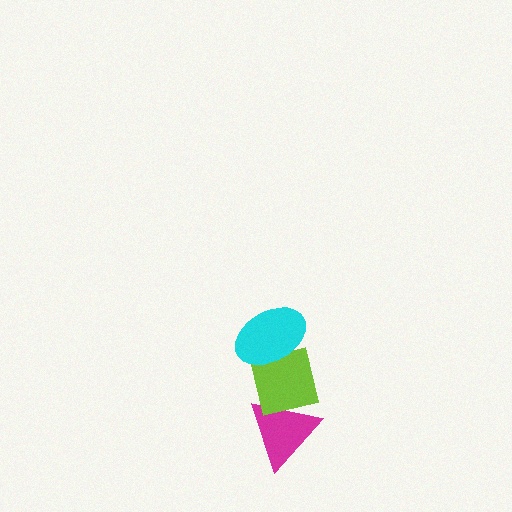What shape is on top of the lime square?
The cyan ellipse is on top of the lime square.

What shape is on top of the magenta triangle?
The lime square is on top of the magenta triangle.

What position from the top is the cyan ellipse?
The cyan ellipse is 1st from the top.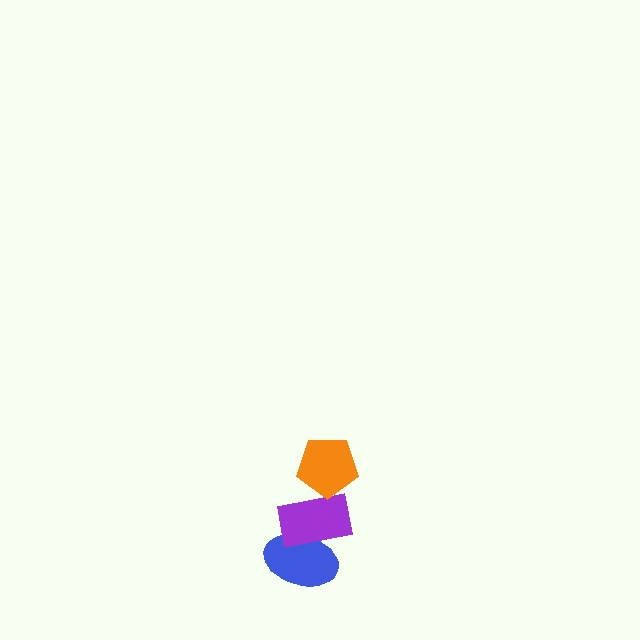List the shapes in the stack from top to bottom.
From top to bottom: the orange pentagon, the purple rectangle, the blue ellipse.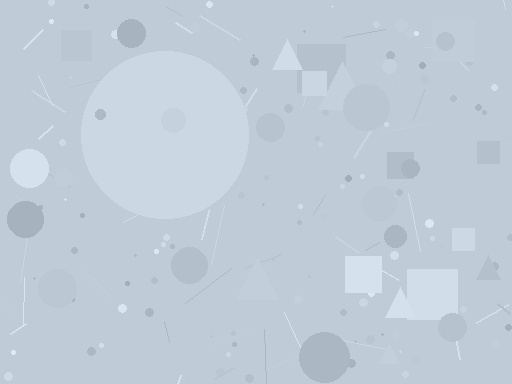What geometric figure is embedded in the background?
A circle is embedded in the background.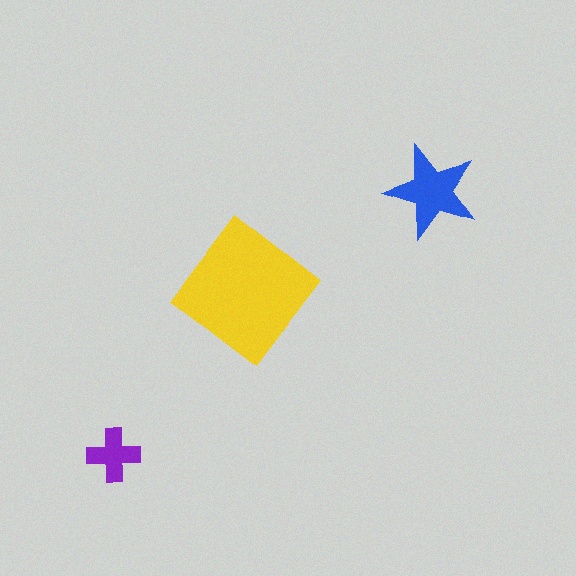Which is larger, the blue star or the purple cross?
The blue star.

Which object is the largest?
The yellow diamond.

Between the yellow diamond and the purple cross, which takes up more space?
The yellow diamond.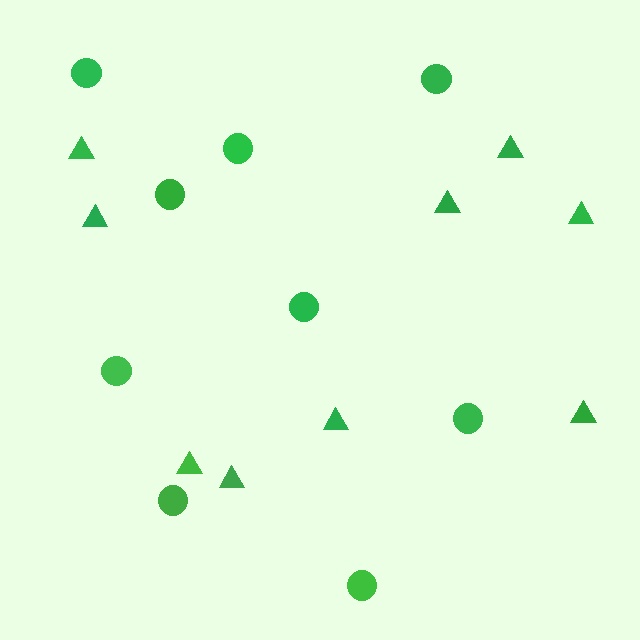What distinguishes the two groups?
There are 2 groups: one group of triangles (9) and one group of circles (9).